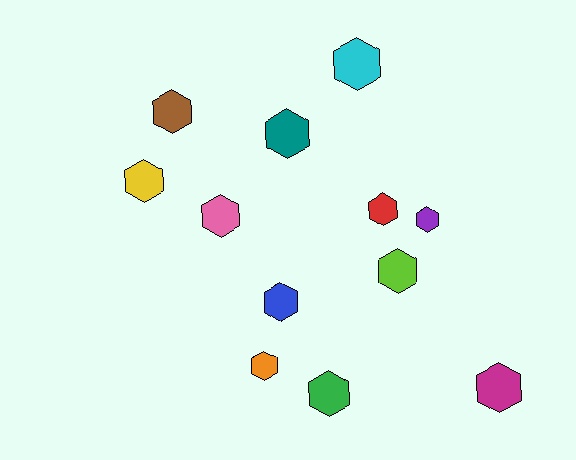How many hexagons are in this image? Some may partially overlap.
There are 12 hexagons.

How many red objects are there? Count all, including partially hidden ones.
There is 1 red object.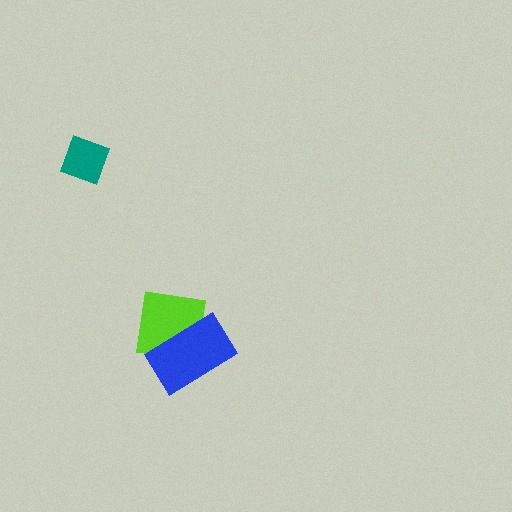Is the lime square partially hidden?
Yes, it is partially covered by another shape.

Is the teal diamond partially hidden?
No, no other shape covers it.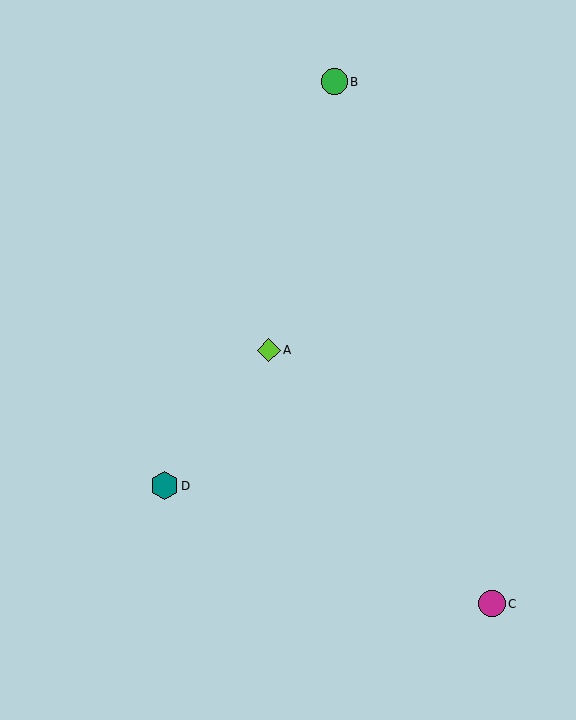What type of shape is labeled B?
Shape B is a green circle.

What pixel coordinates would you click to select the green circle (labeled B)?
Click at (334, 82) to select the green circle B.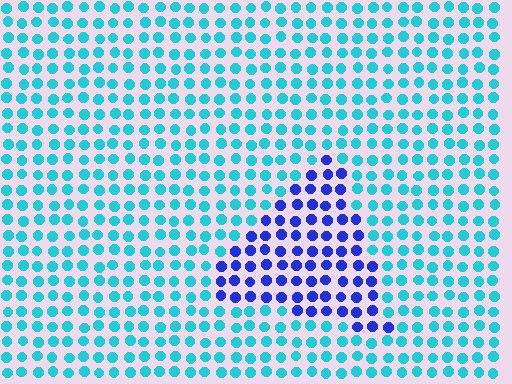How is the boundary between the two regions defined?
The boundary is defined purely by a slight shift in hue (about 52 degrees). Spacing, size, and orientation are identical on both sides.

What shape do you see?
I see a triangle.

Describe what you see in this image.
The image is filled with small cyan elements in a uniform arrangement. A triangle-shaped region is visible where the elements are tinted to a slightly different hue, forming a subtle color boundary.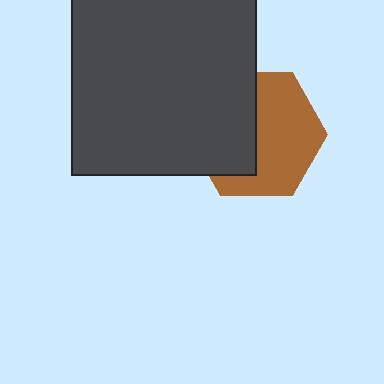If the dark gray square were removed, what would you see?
You would see the complete brown hexagon.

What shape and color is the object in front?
The object in front is a dark gray square.